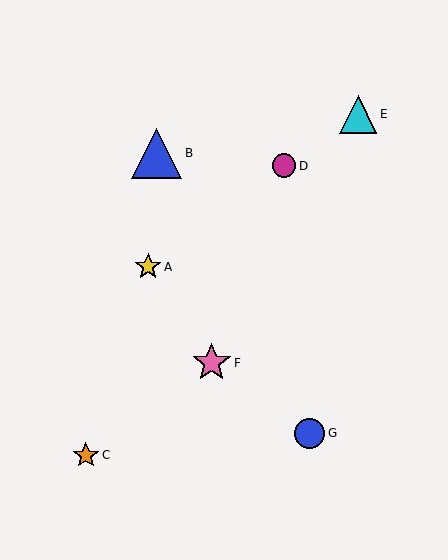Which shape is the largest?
The blue triangle (labeled B) is the largest.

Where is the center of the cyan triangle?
The center of the cyan triangle is at (358, 114).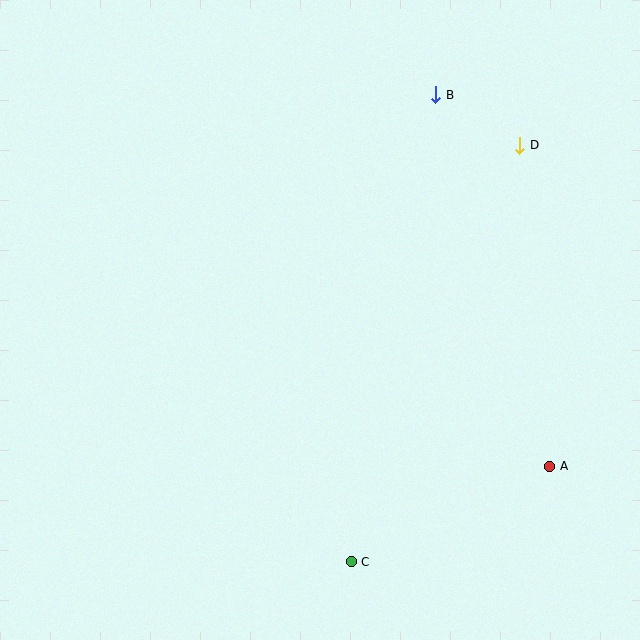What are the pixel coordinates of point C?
Point C is at (351, 562).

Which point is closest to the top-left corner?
Point B is closest to the top-left corner.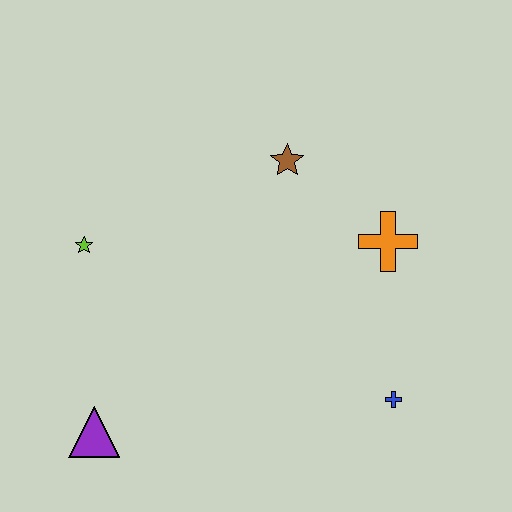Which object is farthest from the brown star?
The purple triangle is farthest from the brown star.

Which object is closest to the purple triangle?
The lime star is closest to the purple triangle.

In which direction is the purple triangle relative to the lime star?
The purple triangle is below the lime star.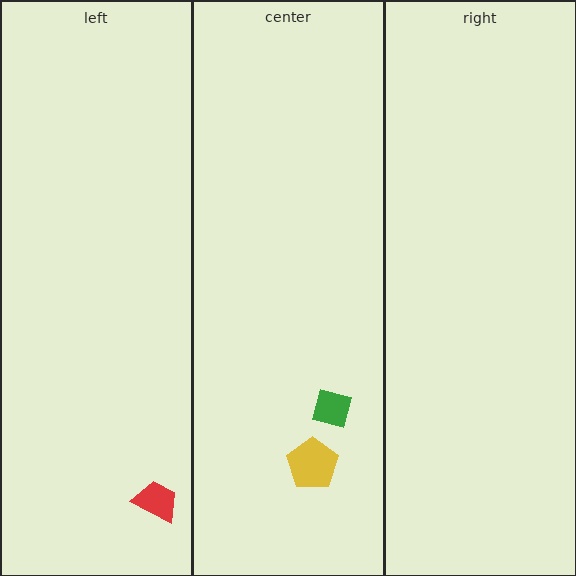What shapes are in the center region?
The yellow pentagon, the green square.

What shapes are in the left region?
The red trapezoid.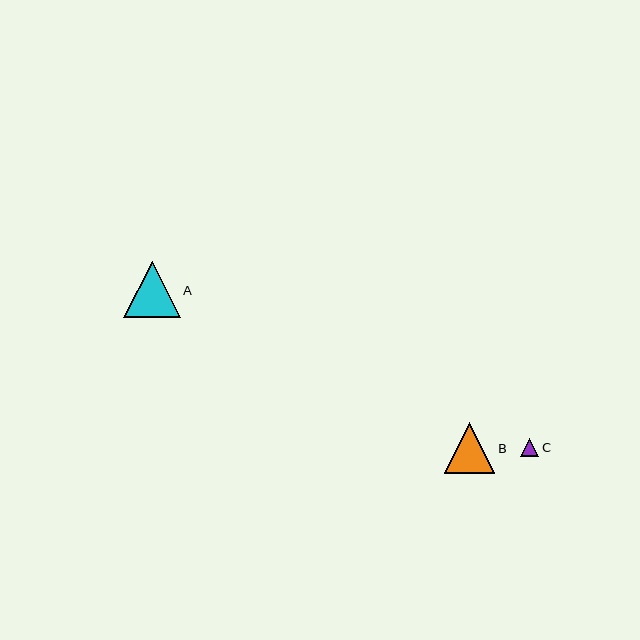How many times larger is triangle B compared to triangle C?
Triangle B is approximately 2.7 times the size of triangle C.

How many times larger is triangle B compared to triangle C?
Triangle B is approximately 2.7 times the size of triangle C.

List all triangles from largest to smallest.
From largest to smallest: A, B, C.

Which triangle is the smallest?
Triangle C is the smallest with a size of approximately 19 pixels.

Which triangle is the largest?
Triangle A is the largest with a size of approximately 56 pixels.